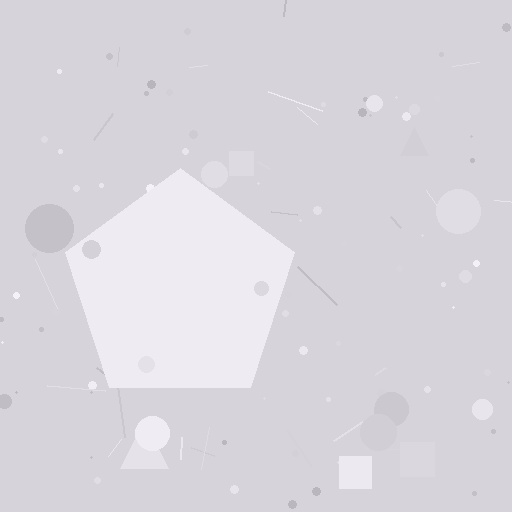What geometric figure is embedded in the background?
A pentagon is embedded in the background.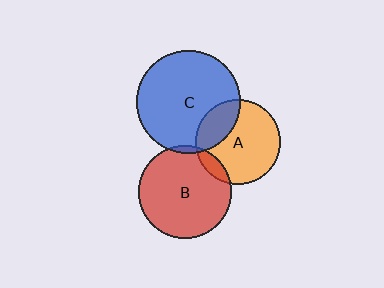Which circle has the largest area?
Circle C (blue).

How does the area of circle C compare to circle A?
Approximately 1.5 times.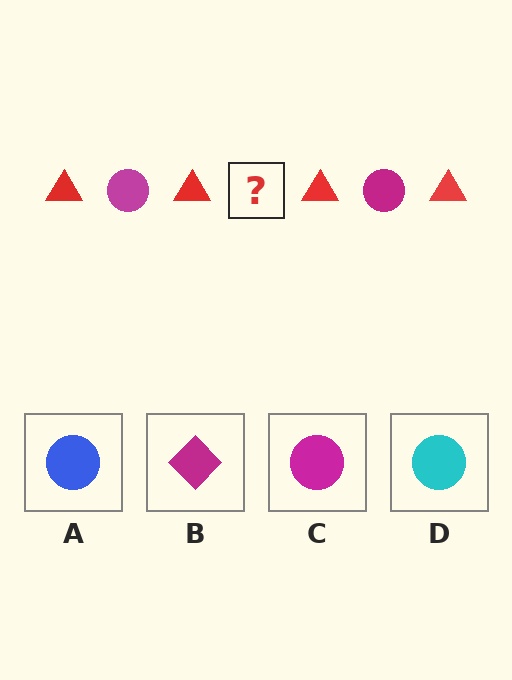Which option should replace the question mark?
Option C.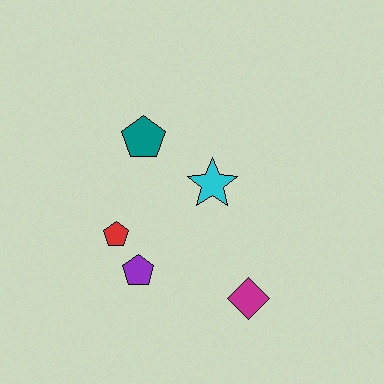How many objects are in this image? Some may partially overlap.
There are 5 objects.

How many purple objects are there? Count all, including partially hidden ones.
There is 1 purple object.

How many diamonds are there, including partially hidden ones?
There is 1 diamond.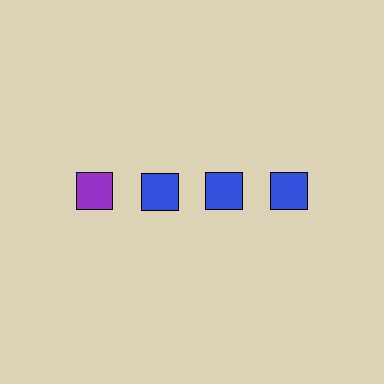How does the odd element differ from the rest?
It has a different color: purple instead of blue.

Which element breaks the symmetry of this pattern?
The purple square in the top row, leftmost column breaks the symmetry. All other shapes are blue squares.